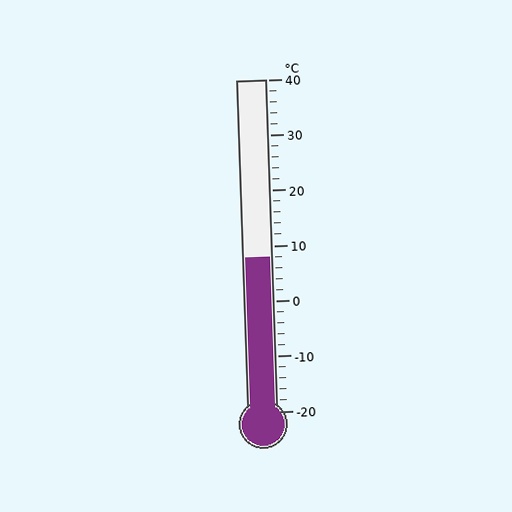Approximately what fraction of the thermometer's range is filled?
The thermometer is filled to approximately 45% of its range.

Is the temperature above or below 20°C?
The temperature is below 20°C.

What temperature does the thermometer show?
The thermometer shows approximately 8°C.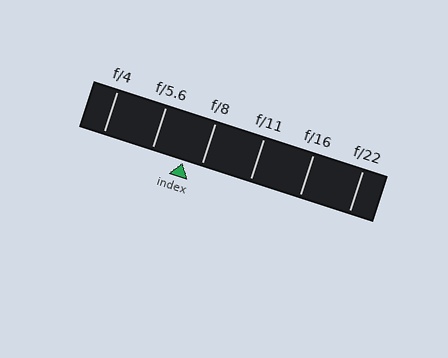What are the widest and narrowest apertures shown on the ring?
The widest aperture shown is f/4 and the narrowest is f/22.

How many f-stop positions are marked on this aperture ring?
There are 6 f-stop positions marked.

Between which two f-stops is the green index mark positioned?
The index mark is between f/5.6 and f/8.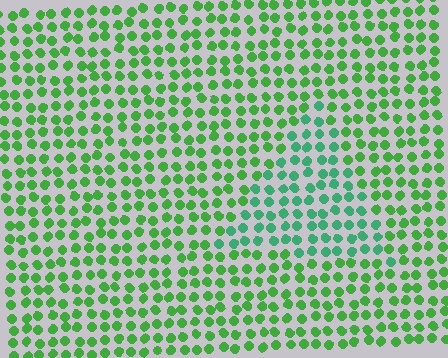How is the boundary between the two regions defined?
The boundary is defined purely by a slight shift in hue (about 32 degrees). Spacing, size, and orientation are identical on both sides.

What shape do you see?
I see a triangle.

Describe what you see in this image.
The image is filled with small green elements in a uniform arrangement. A triangle-shaped region is visible where the elements are tinted to a slightly different hue, forming a subtle color boundary.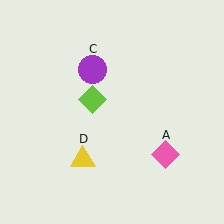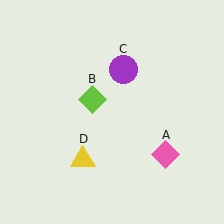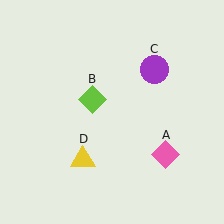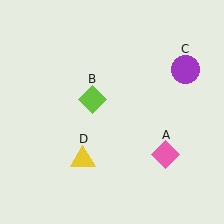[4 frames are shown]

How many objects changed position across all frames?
1 object changed position: purple circle (object C).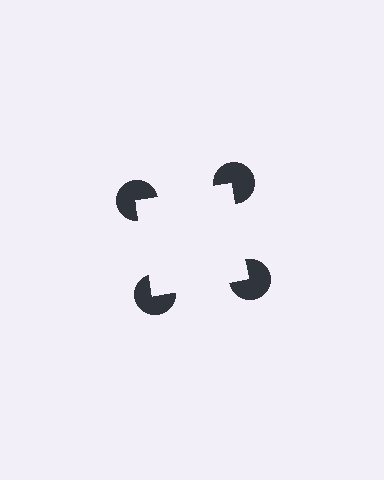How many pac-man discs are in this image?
There are 4 — one at each vertex of the illusory square.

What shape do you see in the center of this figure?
An illusory square — its edges are inferred from the aligned wedge cuts in the pac-man discs, not physically drawn.